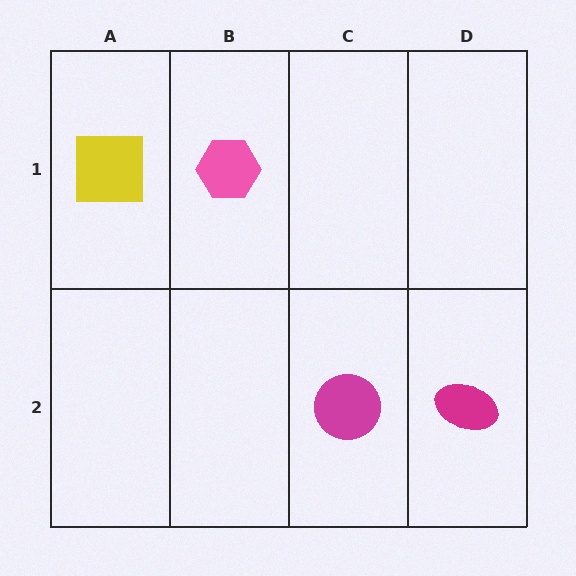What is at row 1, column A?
A yellow square.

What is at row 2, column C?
A magenta circle.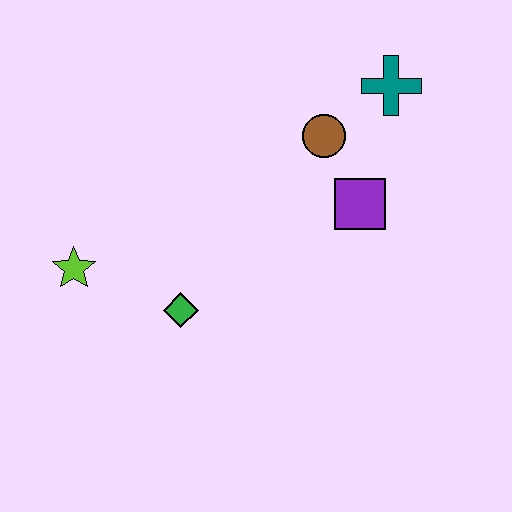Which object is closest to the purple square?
The brown circle is closest to the purple square.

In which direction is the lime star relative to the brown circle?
The lime star is to the left of the brown circle.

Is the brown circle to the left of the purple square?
Yes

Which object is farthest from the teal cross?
The lime star is farthest from the teal cross.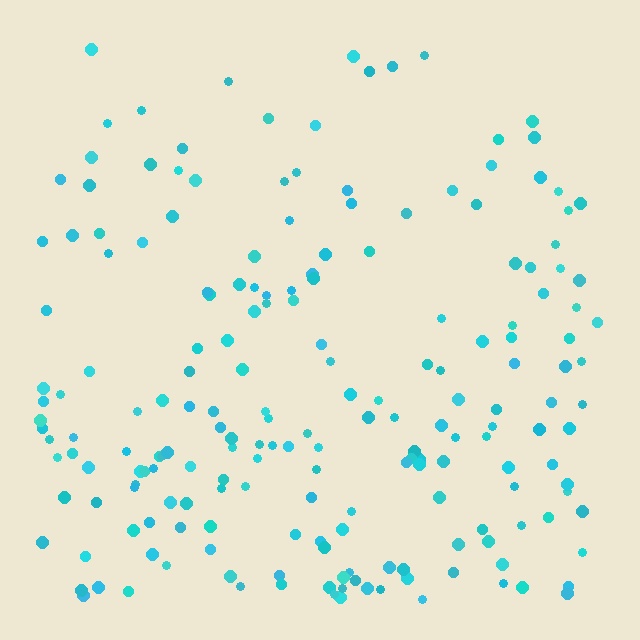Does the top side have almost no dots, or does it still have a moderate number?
Still a moderate number, just noticeably fewer than the bottom.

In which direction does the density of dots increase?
From top to bottom, with the bottom side densest.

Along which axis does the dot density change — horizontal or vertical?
Vertical.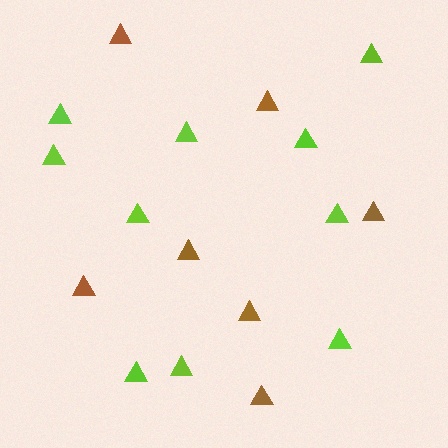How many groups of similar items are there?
There are 2 groups: one group of brown triangles (7) and one group of lime triangles (10).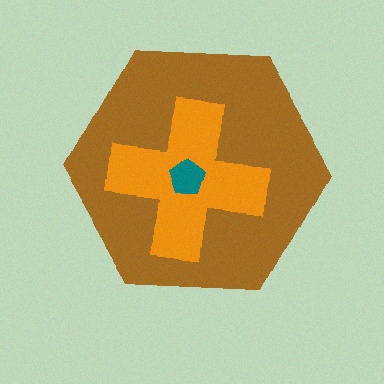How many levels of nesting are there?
3.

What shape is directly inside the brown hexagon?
The orange cross.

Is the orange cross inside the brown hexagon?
Yes.